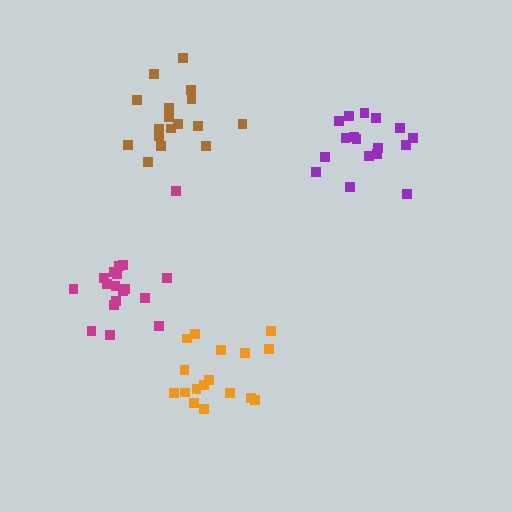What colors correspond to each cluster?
The clusters are colored: orange, brown, magenta, purple.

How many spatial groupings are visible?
There are 4 spatial groupings.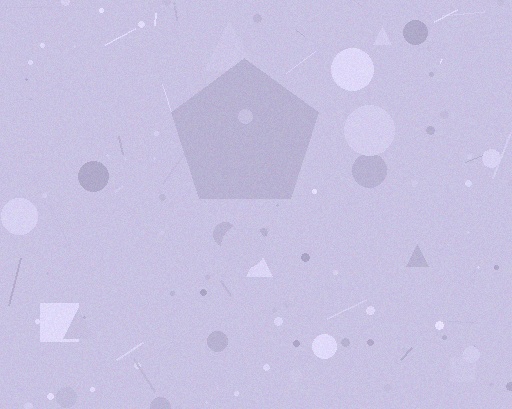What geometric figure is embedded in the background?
A pentagon is embedded in the background.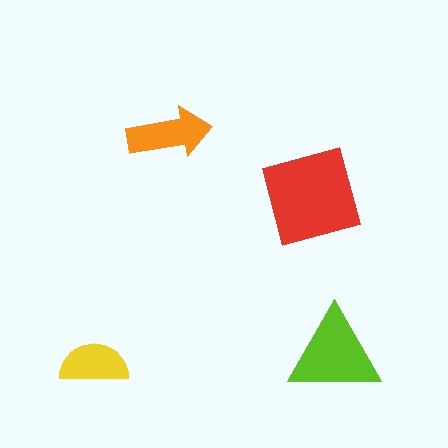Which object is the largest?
The red square.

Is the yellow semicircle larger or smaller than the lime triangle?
Smaller.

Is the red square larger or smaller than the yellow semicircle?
Larger.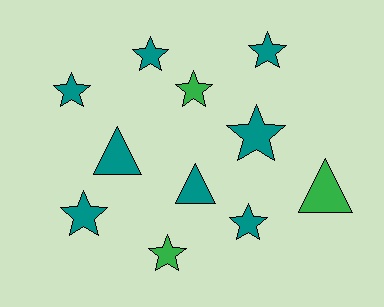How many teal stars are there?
There are 6 teal stars.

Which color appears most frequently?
Teal, with 8 objects.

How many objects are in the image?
There are 11 objects.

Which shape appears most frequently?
Star, with 8 objects.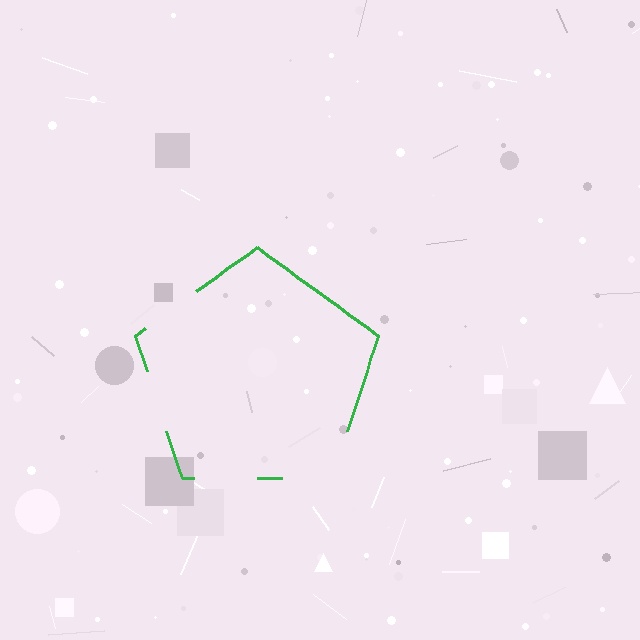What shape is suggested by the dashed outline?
The dashed outline suggests a pentagon.